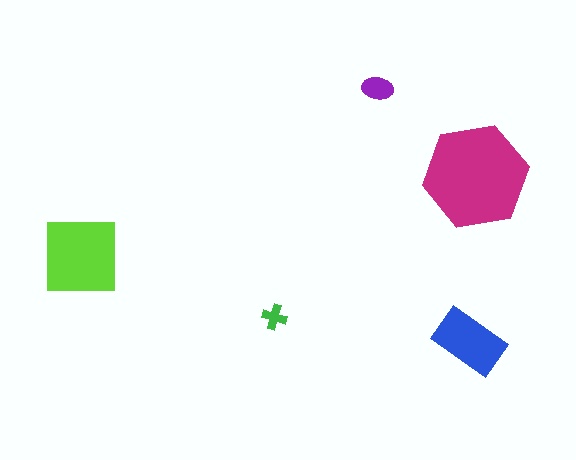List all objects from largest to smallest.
The magenta hexagon, the lime square, the blue rectangle, the purple ellipse, the green cross.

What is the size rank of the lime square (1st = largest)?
2nd.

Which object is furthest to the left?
The lime square is leftmost.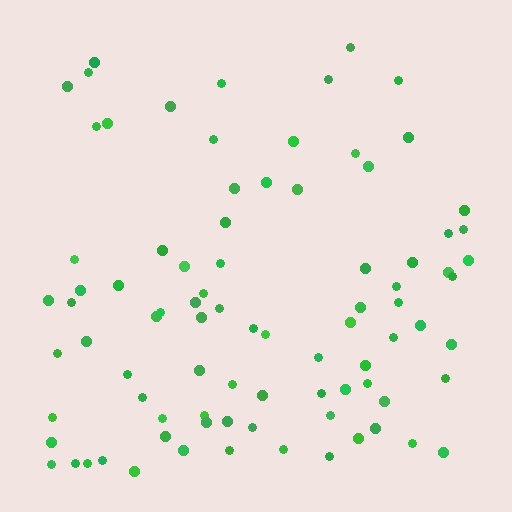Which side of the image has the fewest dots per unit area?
The top.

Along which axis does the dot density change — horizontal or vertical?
Vertical.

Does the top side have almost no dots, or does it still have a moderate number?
Still a moderate number, just noticeably fewer than the bottom.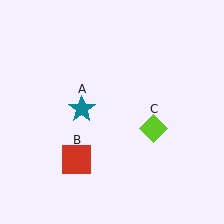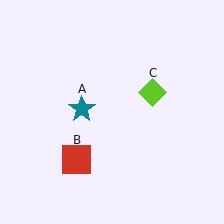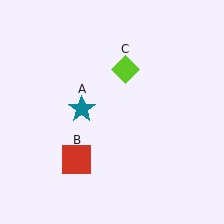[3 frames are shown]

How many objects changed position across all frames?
1 object changed position: lime diamond (object C).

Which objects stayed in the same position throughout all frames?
Teal star (object A) and red square (object B) remained stationary.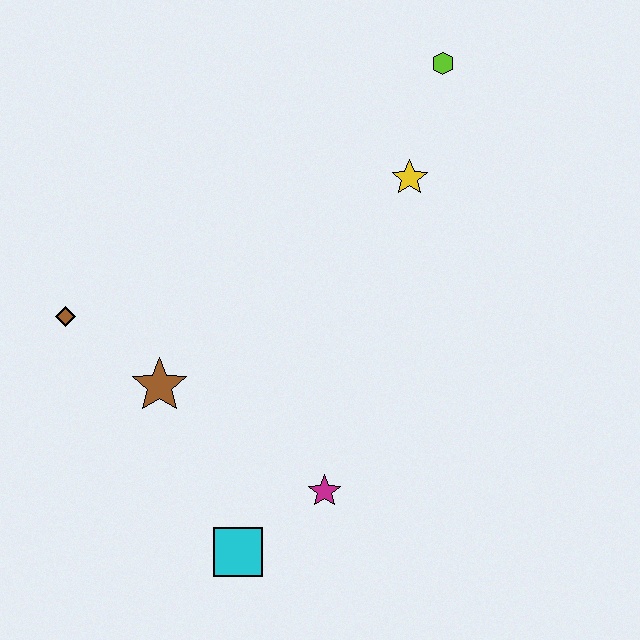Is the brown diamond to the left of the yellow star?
Yes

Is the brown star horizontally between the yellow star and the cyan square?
No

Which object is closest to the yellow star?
The lime hexagon is closest to the yellow star.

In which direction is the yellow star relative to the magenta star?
The yellow star is above the magenta star.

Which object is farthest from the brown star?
The lime hexagon is farthest from the brown star.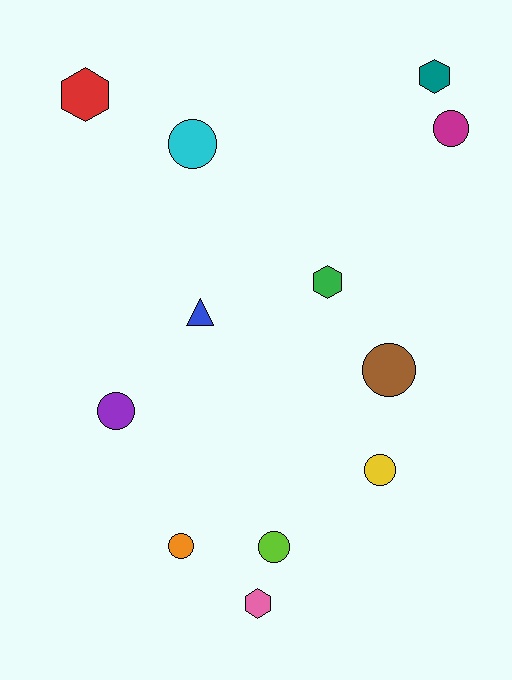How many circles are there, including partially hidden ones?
There are 7 circles.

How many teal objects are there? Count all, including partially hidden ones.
There is 1 teal object.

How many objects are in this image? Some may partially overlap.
There are 12 objects.